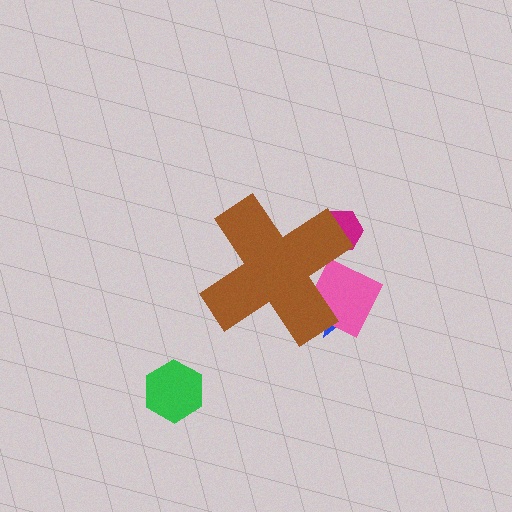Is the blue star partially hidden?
Yes, the blue star is partially hidden behind the brown cross.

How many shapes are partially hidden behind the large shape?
3 shapes are partially hidden.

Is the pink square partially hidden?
Yes, the pink square is partially hidden behind the brown cross.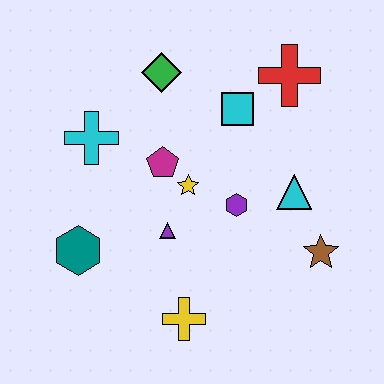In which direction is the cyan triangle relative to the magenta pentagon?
The cyan triangle is to the right of the magenta pentagon.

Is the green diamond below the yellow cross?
No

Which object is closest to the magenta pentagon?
The yellow star is closest to the magenta pentagon.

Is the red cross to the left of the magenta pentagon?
No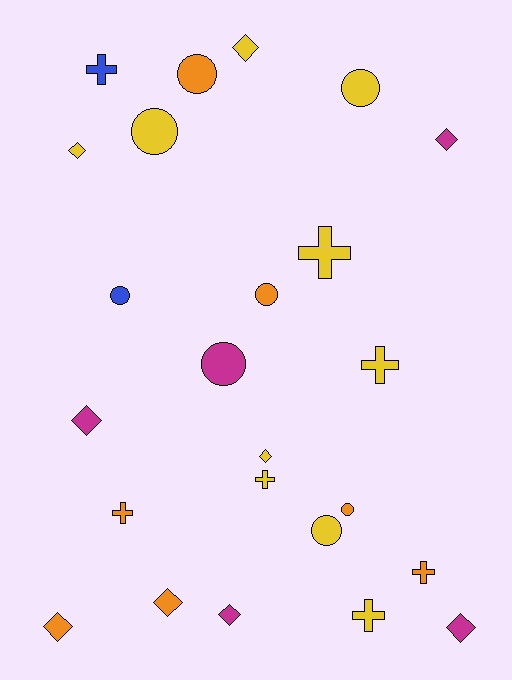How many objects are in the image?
There are 24 objects.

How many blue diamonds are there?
There are no blue diamonds.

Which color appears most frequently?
Yellow, with 10 objects.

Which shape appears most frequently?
Diamond, with 9 objects.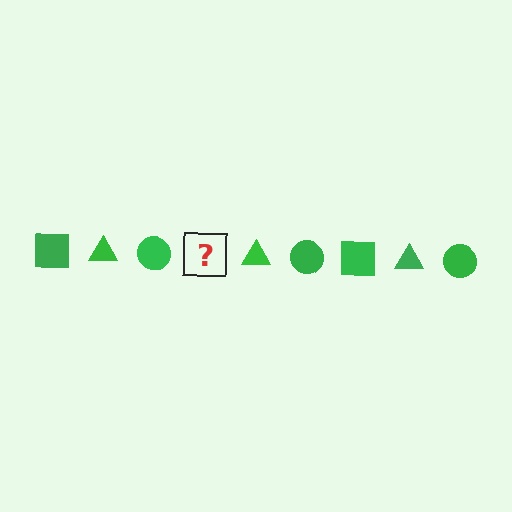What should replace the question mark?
The question mark should be replaced with a green square.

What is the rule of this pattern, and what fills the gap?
The rule is that the pattern cycles through square, triangle, circle shapes in green. The gap should be filled with a green square.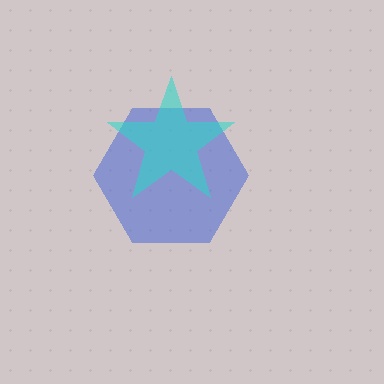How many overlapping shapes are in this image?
There are 2 overlapping shapes in the image.